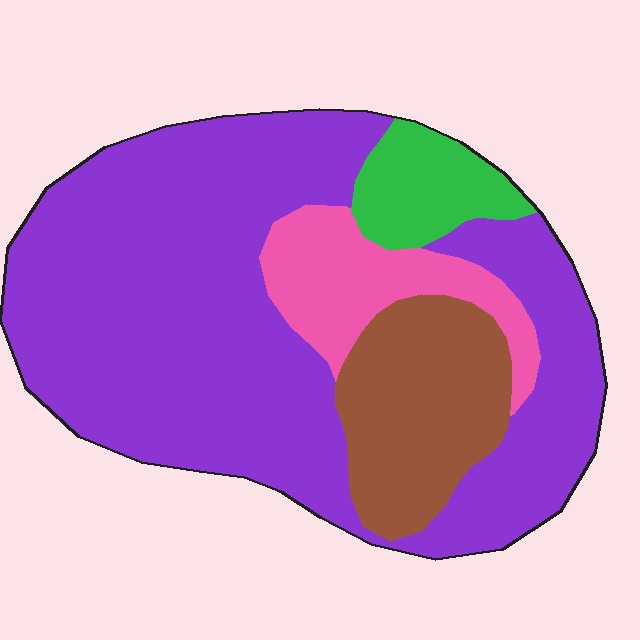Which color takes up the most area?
Purple, at roughly 65%.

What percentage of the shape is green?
Green covers 7% of the shape.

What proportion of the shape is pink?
Pink takes up about one tenth (1/10) of the shape.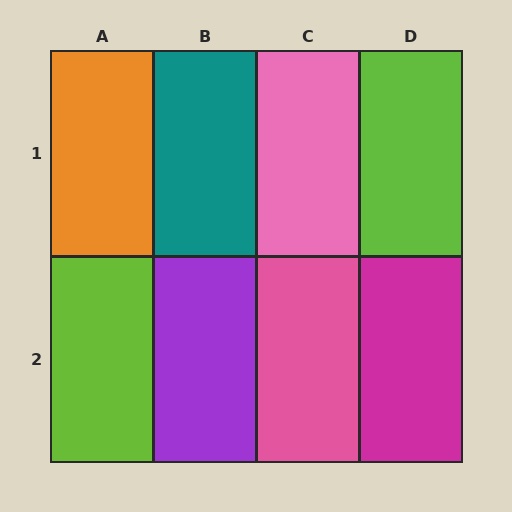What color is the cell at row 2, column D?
Magenta.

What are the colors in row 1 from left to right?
Orange, teal, pink, lime.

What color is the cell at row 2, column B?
Purple.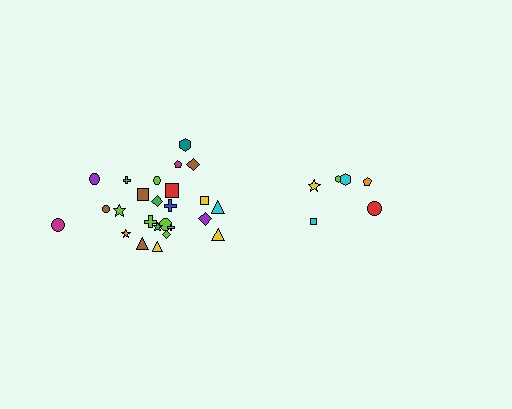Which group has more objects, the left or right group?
The left group.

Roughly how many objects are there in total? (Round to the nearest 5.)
Roughly 30 objects in total.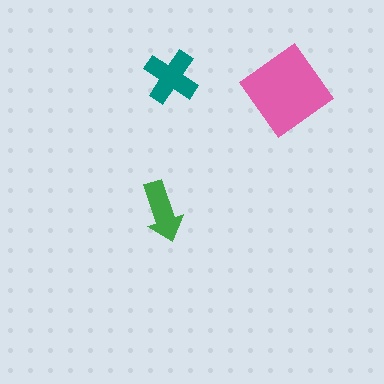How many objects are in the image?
There are 3 objects in the image.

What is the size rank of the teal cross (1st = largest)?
2nd.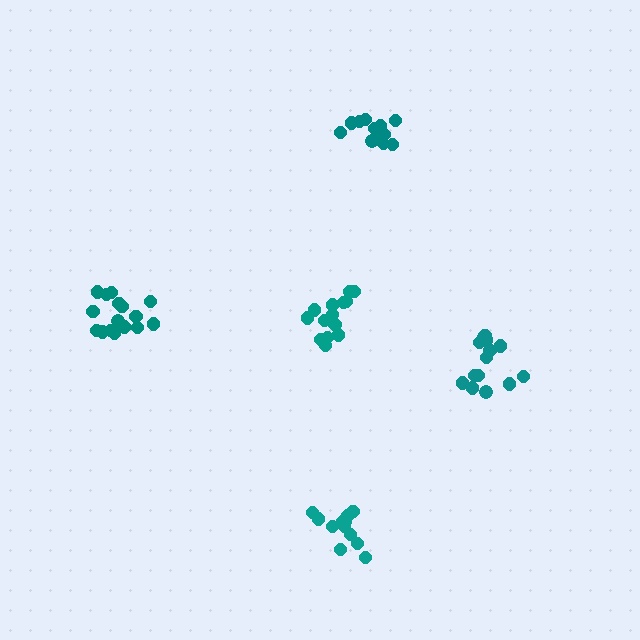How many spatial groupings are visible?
There are 5 spatial groupings.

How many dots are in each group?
Group 1: 14 dots, Group 2: 16 dots, Group 3: 12 dots, Group 4: 14 dots, Group 5: 12 dots (68 total).